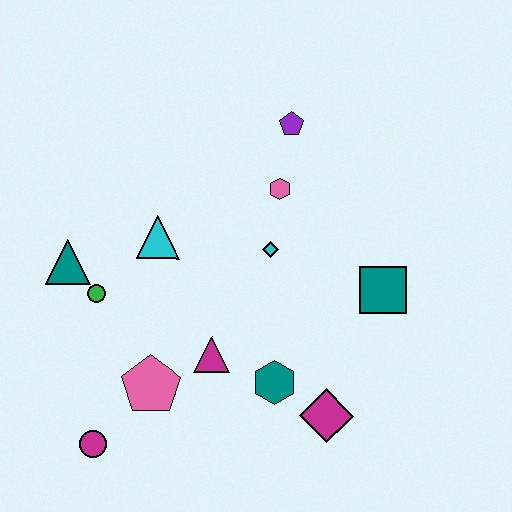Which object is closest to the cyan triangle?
The green circle is closest to the cyan triangle.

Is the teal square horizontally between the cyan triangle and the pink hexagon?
No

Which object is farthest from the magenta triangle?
The purple pentagon is farthest from the magenta triangle.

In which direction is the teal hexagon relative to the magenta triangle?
The teal hexagon is to the right of the magenta triangle.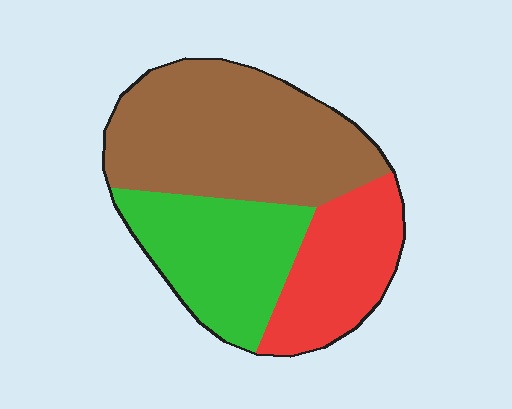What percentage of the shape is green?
Green takes up between a sixth and a third of the shape.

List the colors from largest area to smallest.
From largest to smallest: brown, green, red.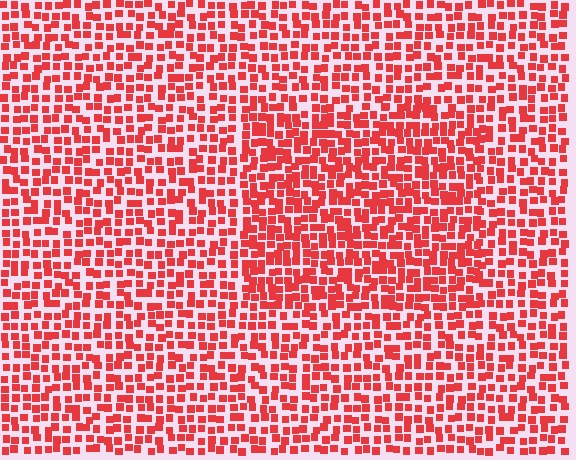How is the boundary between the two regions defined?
The boundary is defined by a change in element density (approximately 1.4x ratio). All elements are the same color, size, and shape.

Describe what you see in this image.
The image contains small red elements arranged at two different densities. A rectangle-shaped region is visible where the elements are more densely packed than the surrounding area.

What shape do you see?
I see a rectangle.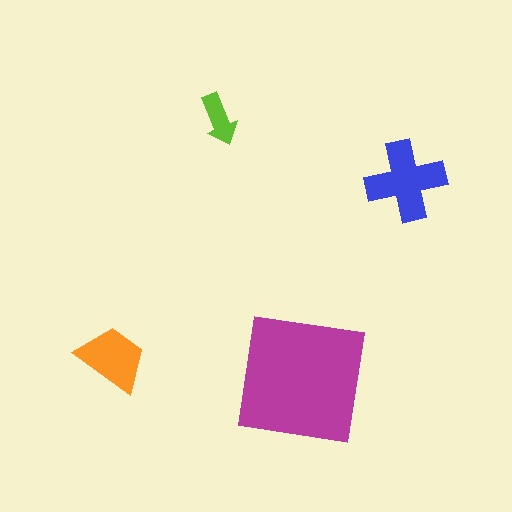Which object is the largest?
The magenta square.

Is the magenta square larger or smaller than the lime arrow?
Larger.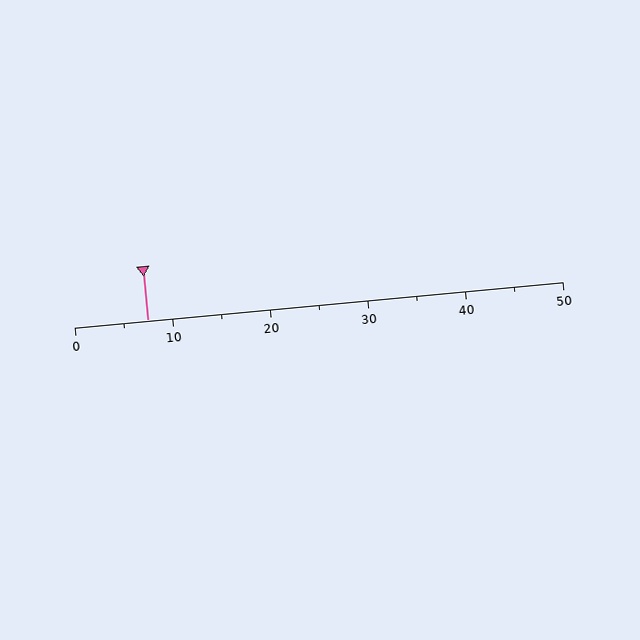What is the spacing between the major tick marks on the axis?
The major ticks are spaced 10 apart.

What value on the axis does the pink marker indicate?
The marker indicates approximately 7.5.